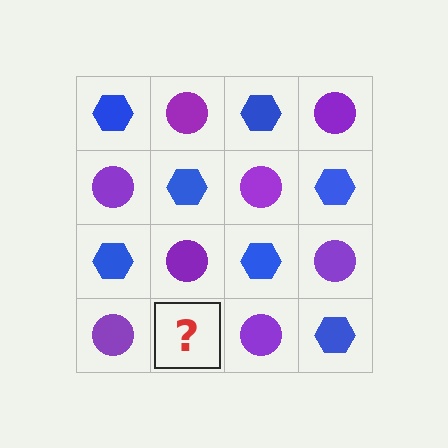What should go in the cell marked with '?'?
The missing cell should contain a blue hexagon.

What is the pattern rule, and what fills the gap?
The rule is that it alternates blue hexagon and purple circle in a checkerboard pattern. The gap should be filled with a blue hexagon.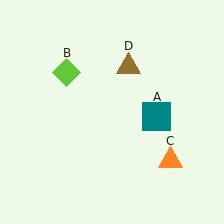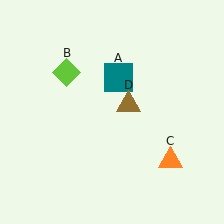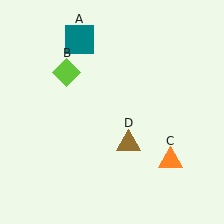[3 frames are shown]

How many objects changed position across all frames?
2 objects changed position: teal square (object A), brown triangle (object D).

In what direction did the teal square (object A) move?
The teal square (object A) moved up and to the left.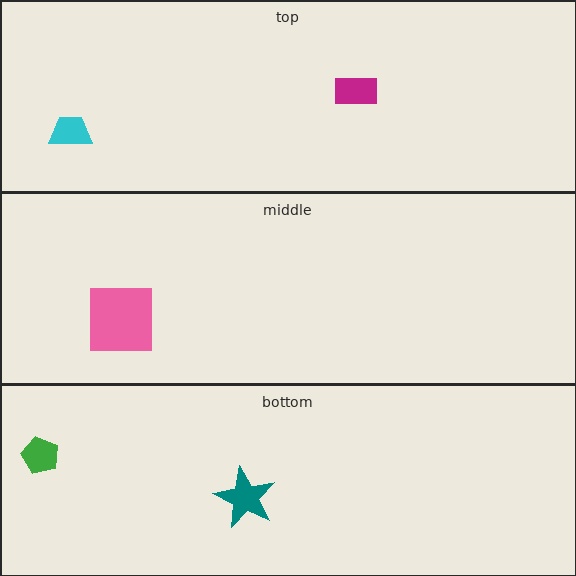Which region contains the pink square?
The middle region.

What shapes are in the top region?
The cyan trapezoid, the magenta rectangle.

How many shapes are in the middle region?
1.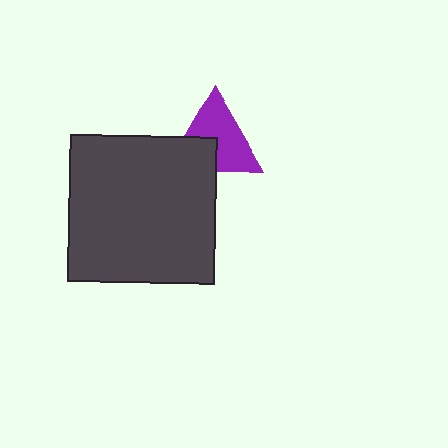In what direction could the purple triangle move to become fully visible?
The purple triangle could move up. That would shift it out from behind the dark gray square entirely.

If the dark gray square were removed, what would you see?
You would see the complete purple triangle.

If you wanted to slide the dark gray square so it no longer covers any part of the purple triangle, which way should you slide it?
Slide it down — that is the most direct way to separate the two shapes.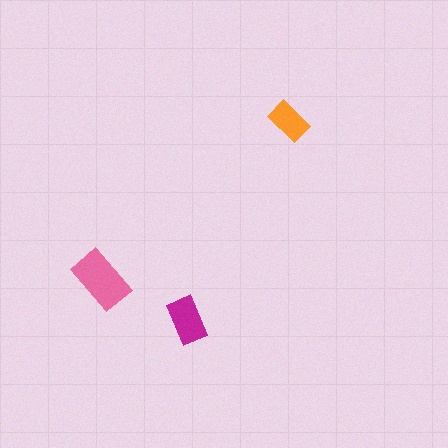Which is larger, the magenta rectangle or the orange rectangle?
The magenta one.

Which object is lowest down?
The magenta rectangle is bottommost.